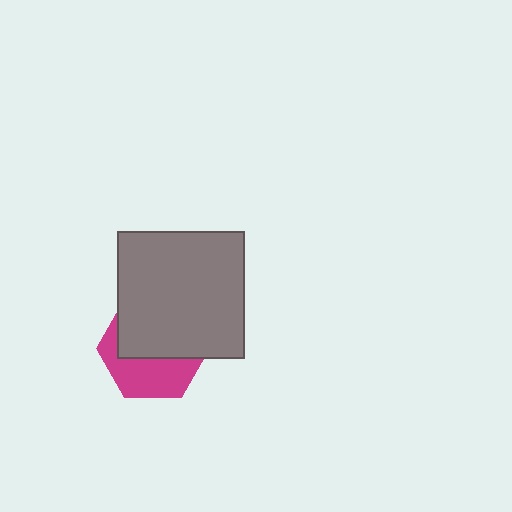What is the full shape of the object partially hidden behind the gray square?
The partially hidden object is a magenta hexagon.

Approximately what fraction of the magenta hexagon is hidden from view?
Roughly 57% of the magenta hexagon is hidden behind the gray square.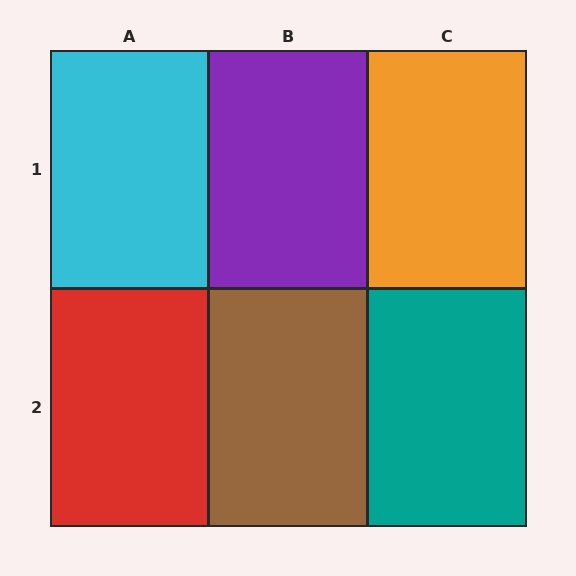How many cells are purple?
1 cell is purple.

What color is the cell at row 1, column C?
Orange.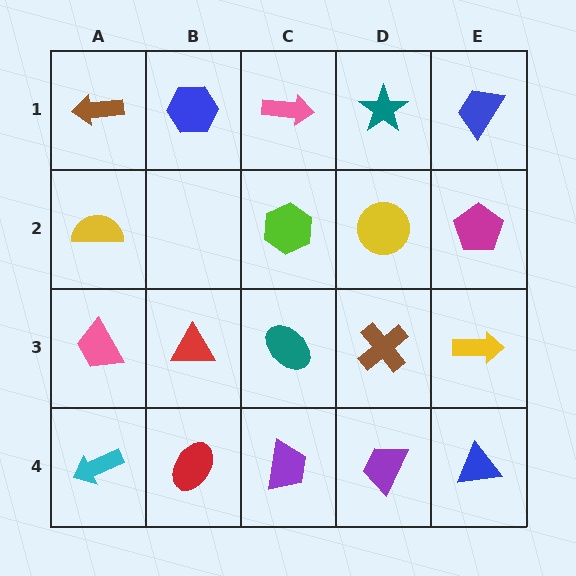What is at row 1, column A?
A brown arrow.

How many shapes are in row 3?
5 shapes.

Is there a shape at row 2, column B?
No, that cell is empty.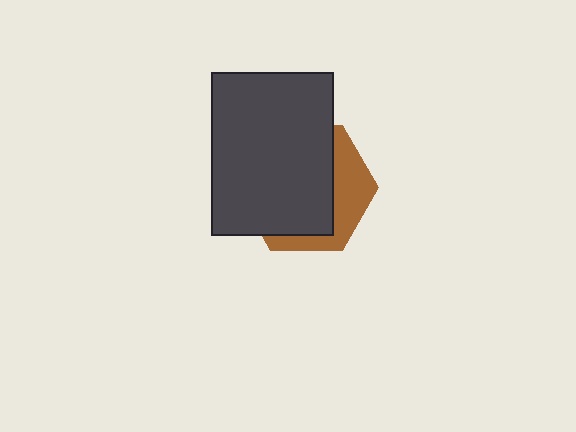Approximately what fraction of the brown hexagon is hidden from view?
Roughly 67% of the brown hexagon is hidden behind the dark gray rectangle.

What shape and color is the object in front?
The object in front is a dark gray rectangle.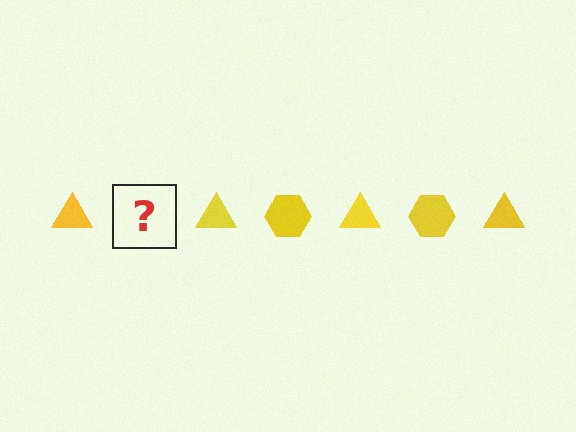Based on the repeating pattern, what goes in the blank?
The blank should be a yellow hexagon.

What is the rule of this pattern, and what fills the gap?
The rule is that the pattern cycles through triangle, hexagon shapes in yellow. The gap should be filled with a yellow hexagon.